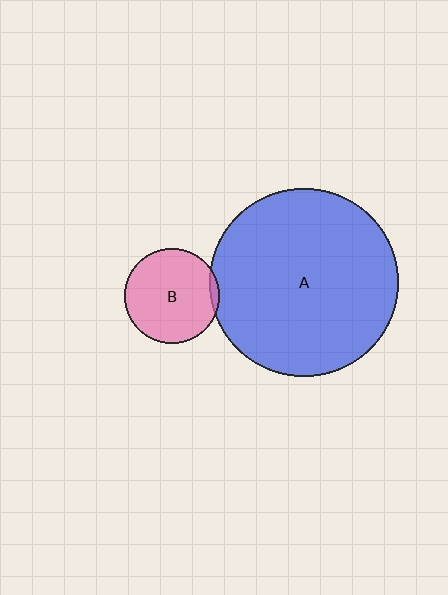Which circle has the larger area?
Circle A (blue).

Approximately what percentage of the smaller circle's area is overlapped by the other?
Approximately 5%.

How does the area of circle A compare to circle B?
Approximately 3.9 times.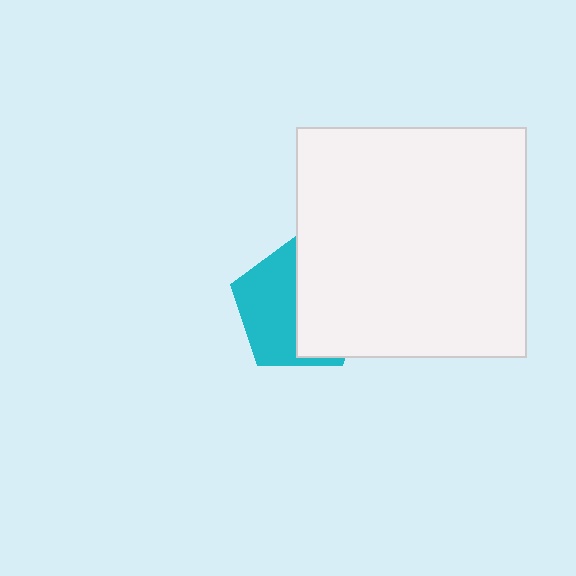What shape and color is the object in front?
The object in front is a white square.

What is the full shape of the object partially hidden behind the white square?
The partially hidden object is a cyan pentagon.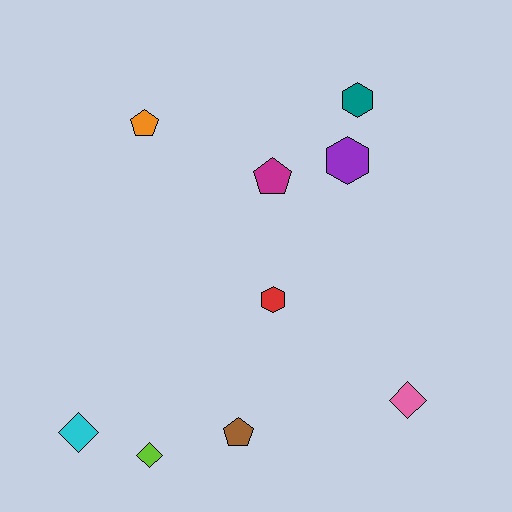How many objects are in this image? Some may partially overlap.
There are 9 objects.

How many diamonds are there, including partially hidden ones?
There are 3 diamonds.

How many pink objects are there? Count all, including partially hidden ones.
There is 1 pink object.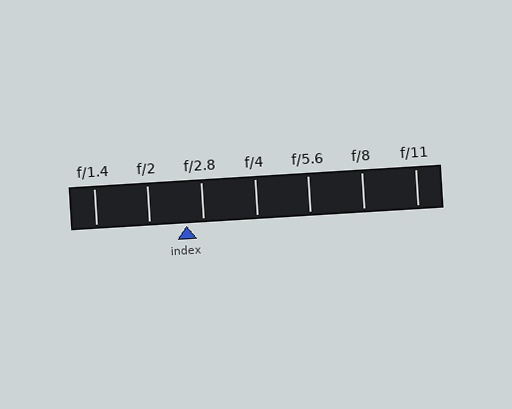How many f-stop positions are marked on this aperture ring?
There are 7 f-stop positions marked.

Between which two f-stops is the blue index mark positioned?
The index mark is between f/2 and f/2.8.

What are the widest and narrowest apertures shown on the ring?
The widest aperture shown is f/1.4 and the narrowest is f/11.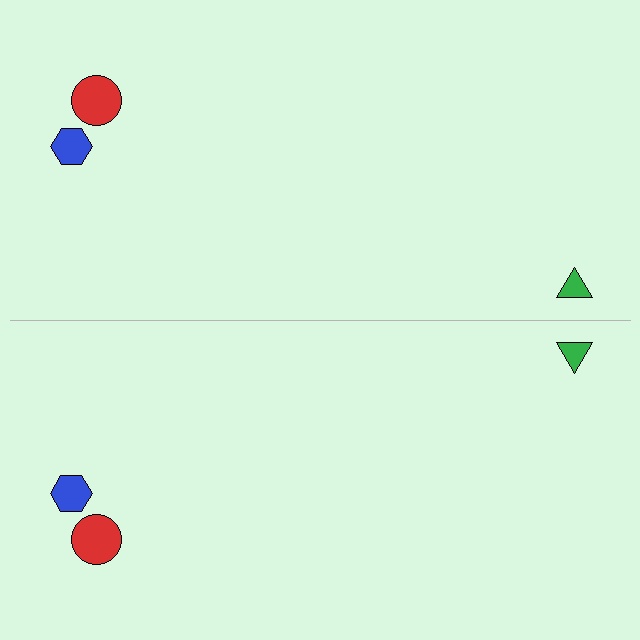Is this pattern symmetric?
Yes, this pattern has bilateral (reflection) symmetry.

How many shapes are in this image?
There are 6 shapes in this image.